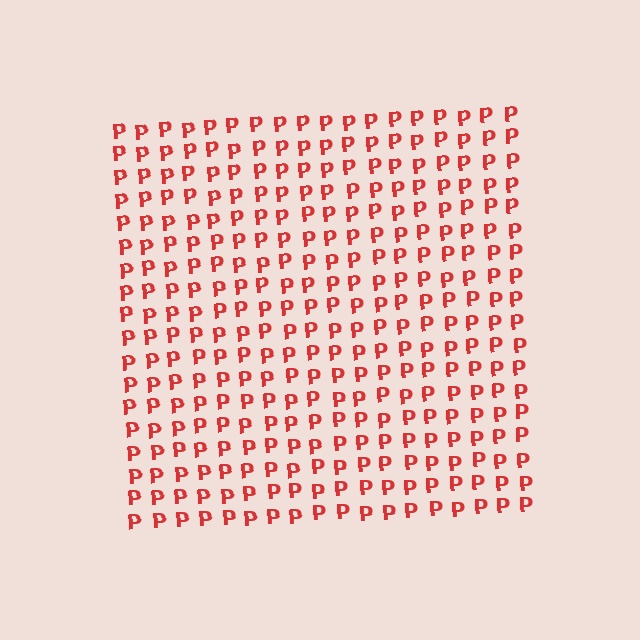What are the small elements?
The small elements are letter P's.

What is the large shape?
The large shape is a square.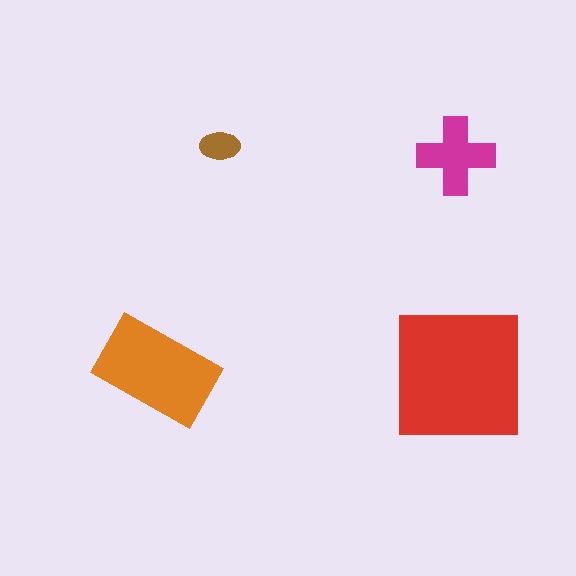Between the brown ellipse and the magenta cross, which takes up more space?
The magenta cross.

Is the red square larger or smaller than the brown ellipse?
Larger.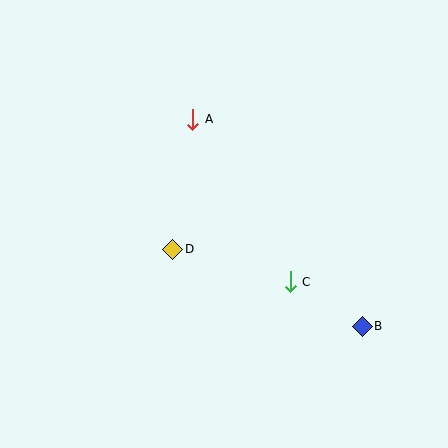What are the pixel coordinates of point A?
Point A is at (193, 119).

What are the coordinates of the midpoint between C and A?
The midpoint between C and A is at (242, 201).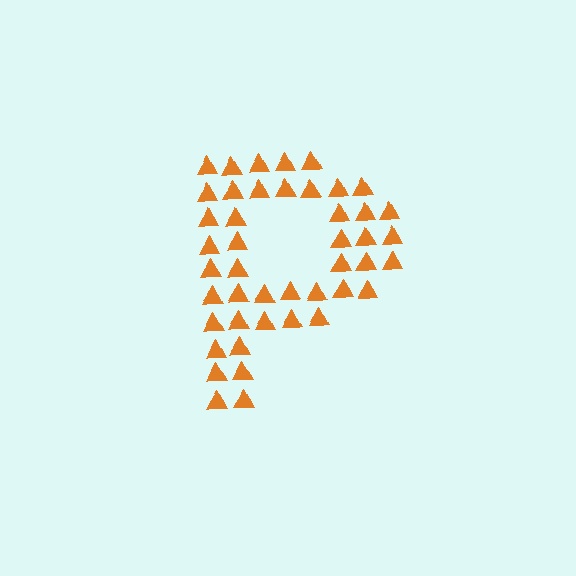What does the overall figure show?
The overall figure shows the letter P.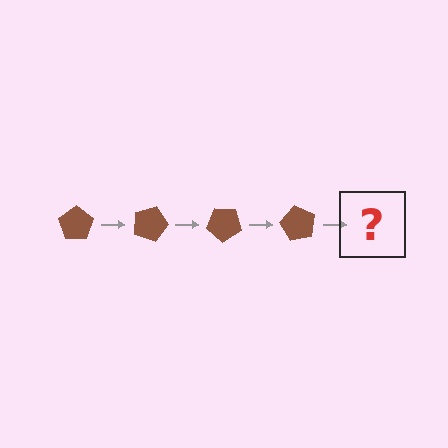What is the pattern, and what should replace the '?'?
The pattern is that the pentagon rotates 20 degrees each step. The '?' should be a brown pentagon rotated 80 degrees.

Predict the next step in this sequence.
The next step is a brown pentagon rotated 80 degrees.